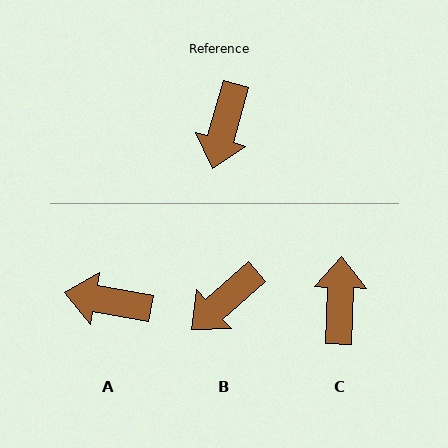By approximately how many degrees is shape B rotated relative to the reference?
Approximately 33 degrees clockwise.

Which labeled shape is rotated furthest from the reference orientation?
C, about 166 degrees away.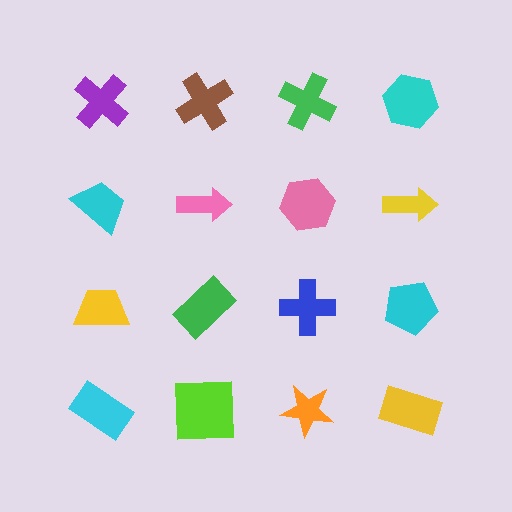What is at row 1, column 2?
A brown cross.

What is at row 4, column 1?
A cyan rectangle.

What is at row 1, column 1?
A purple cross.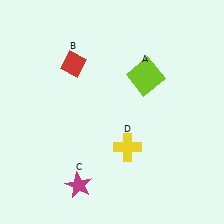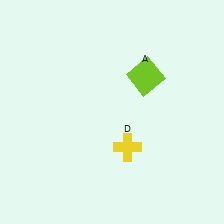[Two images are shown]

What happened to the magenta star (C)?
The magenta star (C) was removed in Image 2. It was in the bottom-left area of Image 1.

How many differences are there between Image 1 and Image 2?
There are 2 differences between the two images.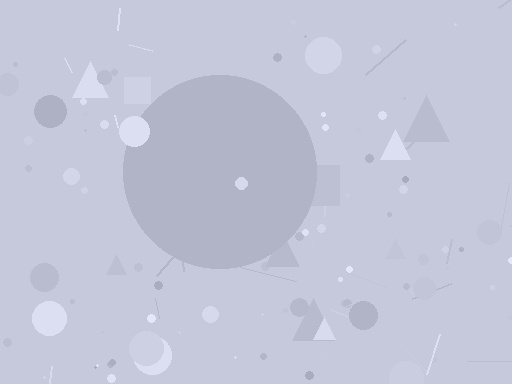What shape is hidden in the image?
A circle is hidden in the image.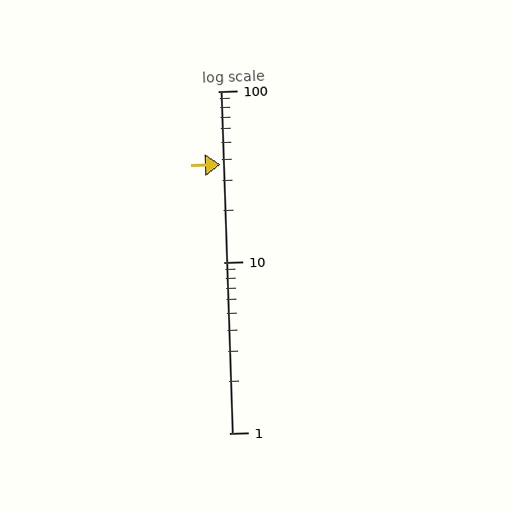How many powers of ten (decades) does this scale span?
The scale spans 2 decades, from 1 to 100.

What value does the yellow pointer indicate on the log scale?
The pointer indicates approximately 37.